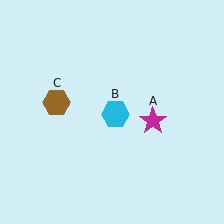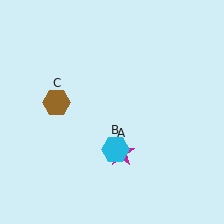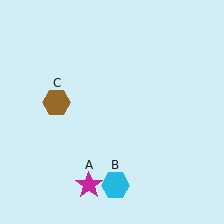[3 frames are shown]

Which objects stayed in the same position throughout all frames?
Brown hexagon (object C) remained stationary.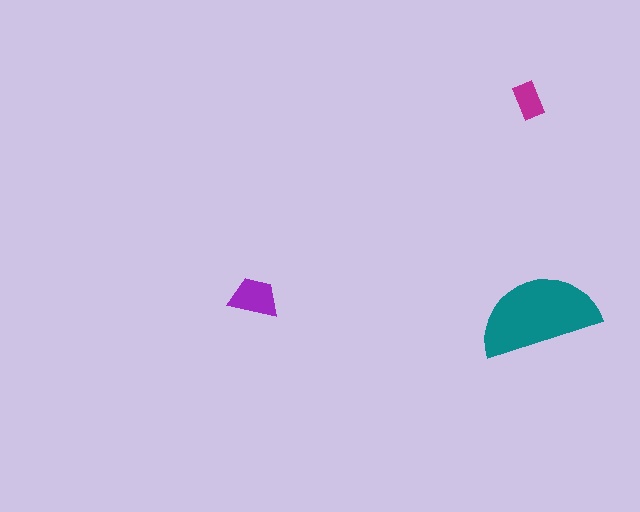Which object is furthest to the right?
The teal semicircle is rightmost.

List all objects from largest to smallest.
The teal semicircle, the purple trapezoid, the magenta rectangle.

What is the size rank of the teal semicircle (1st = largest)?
1st.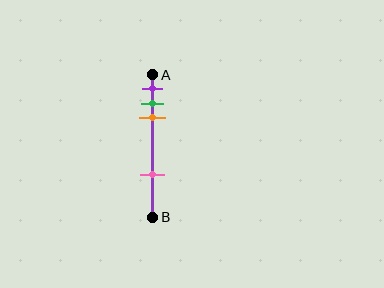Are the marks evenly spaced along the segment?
No, the marks are not evenly spaced.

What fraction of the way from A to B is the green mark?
The green mark is approximately 20% (0.2) of the way from A to B.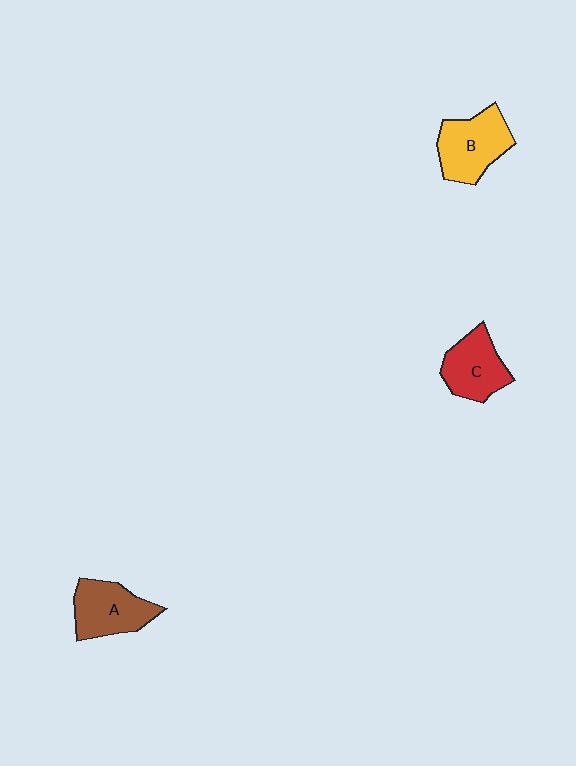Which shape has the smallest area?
Shape C (red).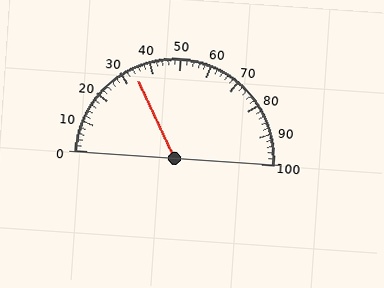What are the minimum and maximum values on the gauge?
The gauge ranges from 0 to 100.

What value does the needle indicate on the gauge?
The needle indicates approximately 34.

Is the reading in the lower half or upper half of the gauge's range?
The reading is in the lower half of the range (0 to 100).